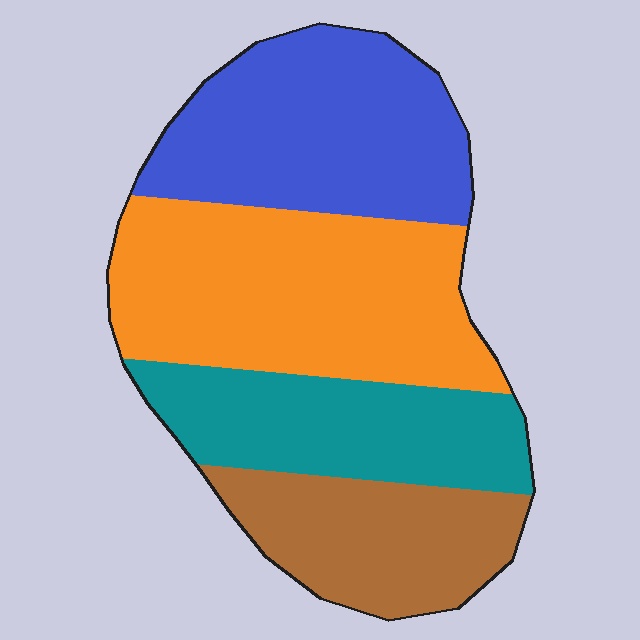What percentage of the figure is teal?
Teal covers roughly 20% of the figure.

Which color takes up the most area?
Orange, at roughly 35%.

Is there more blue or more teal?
Blue.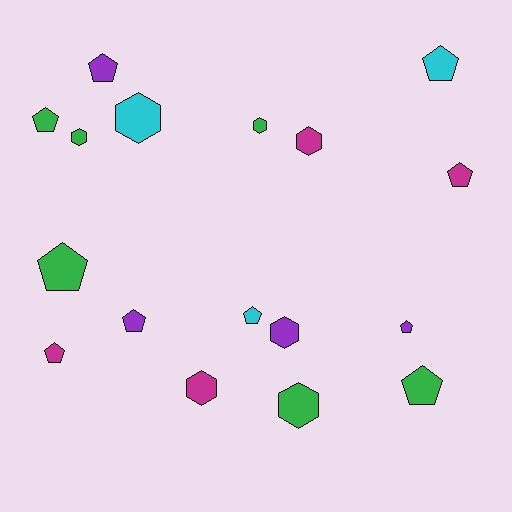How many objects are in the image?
There are 17 objects.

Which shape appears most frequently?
Pentagon, with 10 objects.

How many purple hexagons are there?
There is 1 purple hexagon.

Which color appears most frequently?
Green, with 6 objects.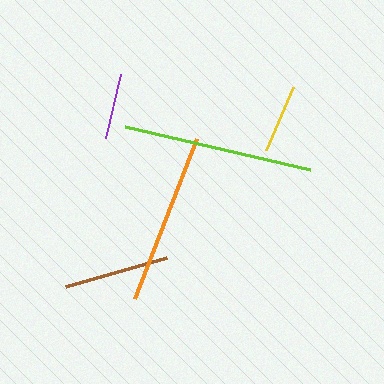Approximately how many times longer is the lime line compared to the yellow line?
The lime line is approximately 2.7 times the length of the yellow line.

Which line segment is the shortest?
The purple line is the shortest at approximately 65 pixels.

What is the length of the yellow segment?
The yellow segment is approximately 69 pixels long.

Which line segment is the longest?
The lime line is the longest at approximately 190 pixels.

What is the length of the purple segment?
The purple segment is approximately 65 pixels long.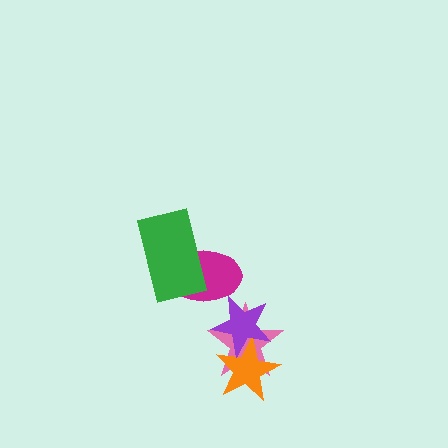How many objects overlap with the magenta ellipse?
2 objects overlap with the magenta ellipse.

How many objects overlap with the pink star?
2 objects overlap with the pink star.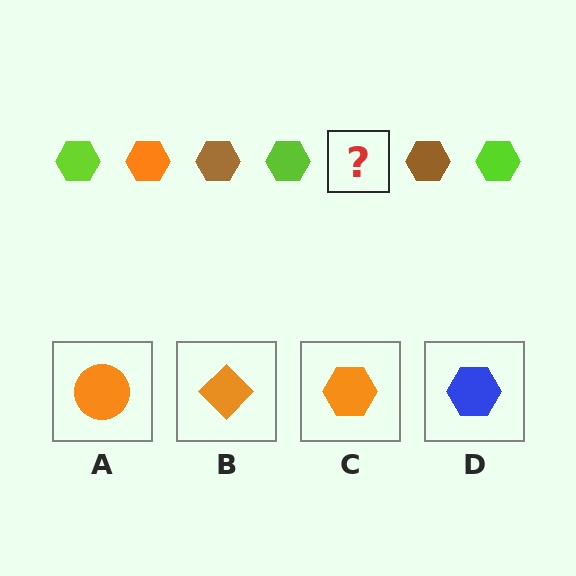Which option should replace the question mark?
Option C.